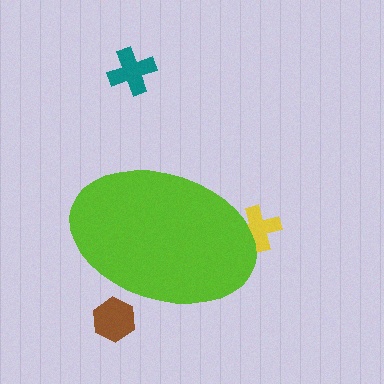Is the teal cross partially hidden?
No, the teal cross is fully visible.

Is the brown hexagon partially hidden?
Yes, the brown hexagon is partially hidden behind the lime ellipse.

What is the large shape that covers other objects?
A lime ellipse.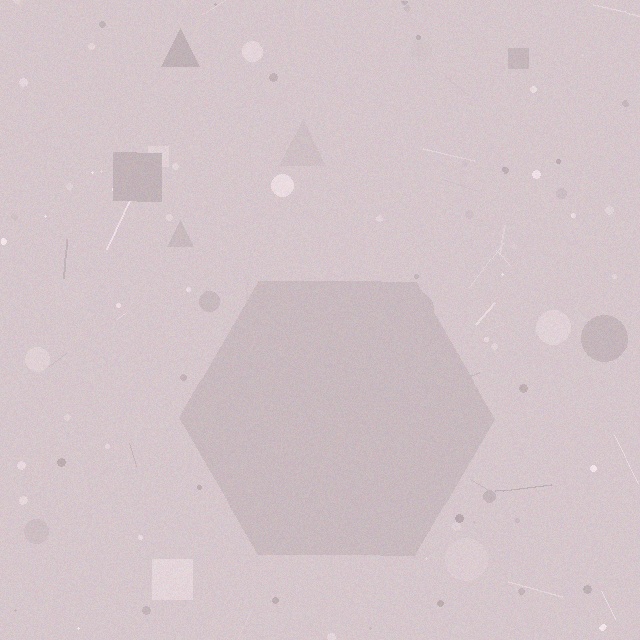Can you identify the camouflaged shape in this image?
The camouflaged shape is a hexagon.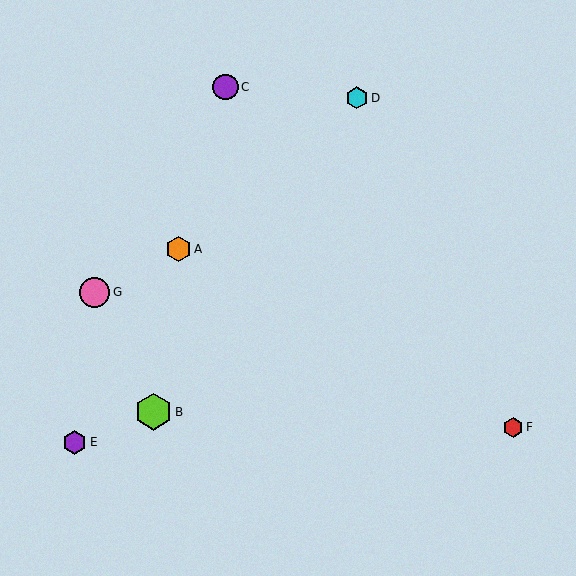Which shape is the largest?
The lime hexagon (labeled B) is the largest.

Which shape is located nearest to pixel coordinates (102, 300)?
The pink circle (labeled G) at (95, 292) is nearest to that location.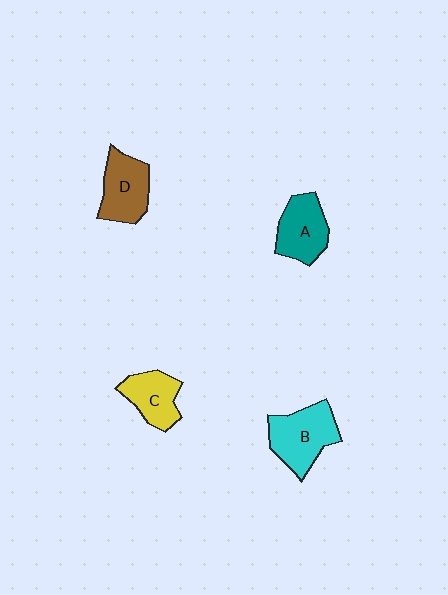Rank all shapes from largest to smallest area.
From largest to smallest: B (cyan), D (brown), A (teal), C (yellow).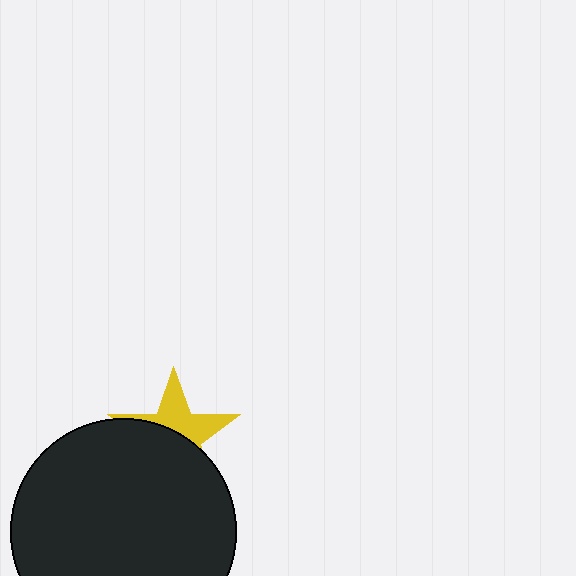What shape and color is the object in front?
The object in front is a black circle.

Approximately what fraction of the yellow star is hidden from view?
Roughly 56% of the yellow star is hidden behind the black circle.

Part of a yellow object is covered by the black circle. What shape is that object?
It is a star.